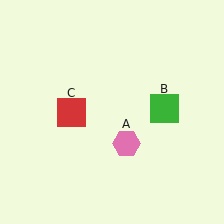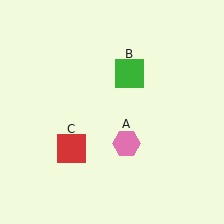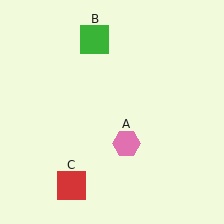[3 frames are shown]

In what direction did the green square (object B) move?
The green square (object B) moved up and to the left.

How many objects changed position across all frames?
2 objects changed position: green square (object B), red square (object C).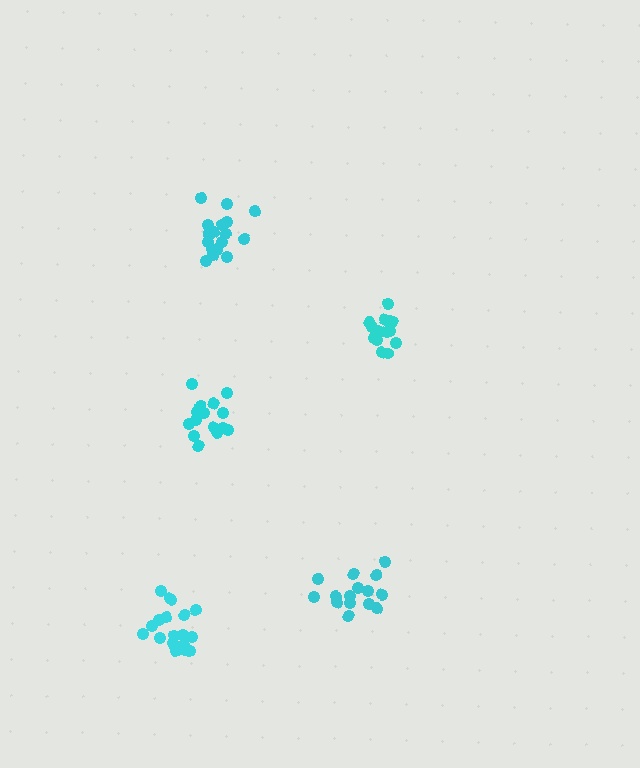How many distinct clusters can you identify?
There are 5 distinct clusters.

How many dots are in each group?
Group 1: 15 dots, Group 2: 15 dots, Group 3: 15 dots, Group 4: 18 dots, Group 5: 19 dots (82 total).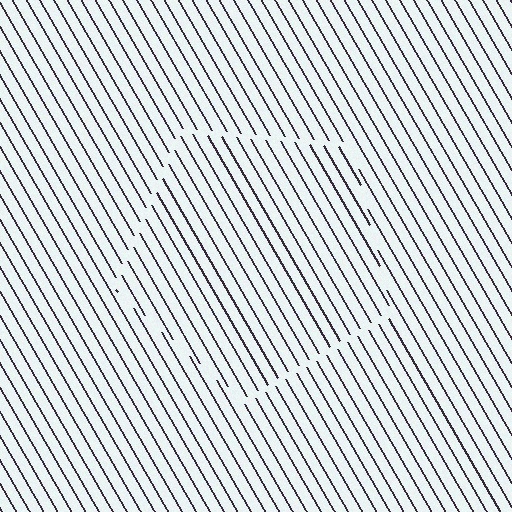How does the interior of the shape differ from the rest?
The interior of the shape contains the same grating, shifted by half a period — the contour is defined by the phase discontinuity where line-ends from the inner and outer gratings abut.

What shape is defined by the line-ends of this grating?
An illusory pentagon. The interior of the shape contains the same grating, shifted by half a period — the contour is defined by the phase discontinuity where line-ends from the inner and outer gratings abut.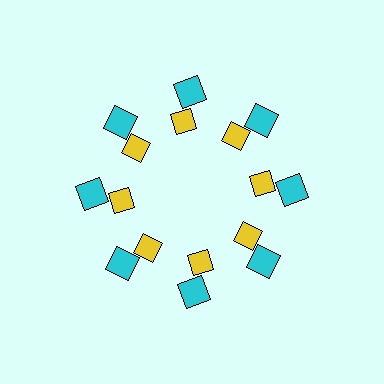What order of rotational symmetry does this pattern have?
This pattern has 8-fold rotational symmetry.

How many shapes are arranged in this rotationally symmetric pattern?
There are 16 shapes, arranged in 8 groups of 2.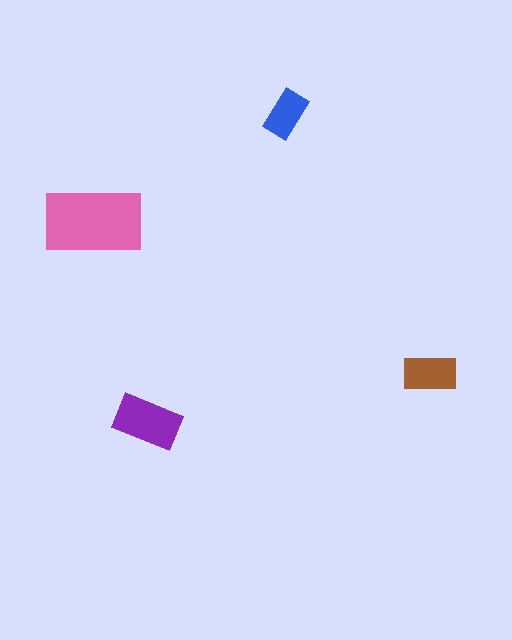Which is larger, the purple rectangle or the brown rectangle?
The purple one.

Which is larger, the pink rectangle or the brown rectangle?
The pink one.